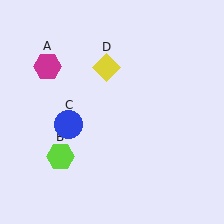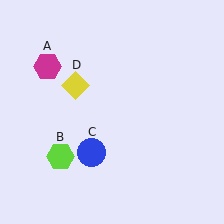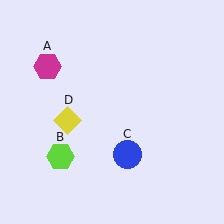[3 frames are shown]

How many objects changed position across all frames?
2 objects changed position: blue circle (object C), yellow diamond (object D).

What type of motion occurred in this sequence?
The blue circle (object C), yellow diamond (object D) rotated counterclockwise around the center of the scene.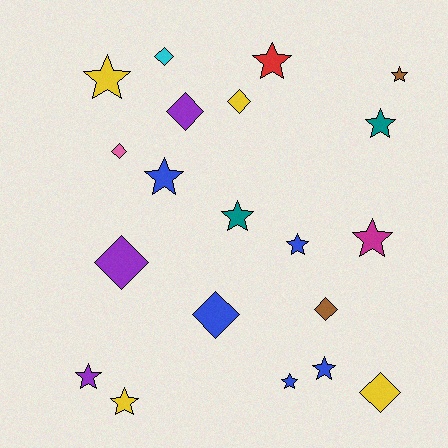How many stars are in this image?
There are 12 stars.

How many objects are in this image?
There are 20 objects.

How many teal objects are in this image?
There are 2 teal objects.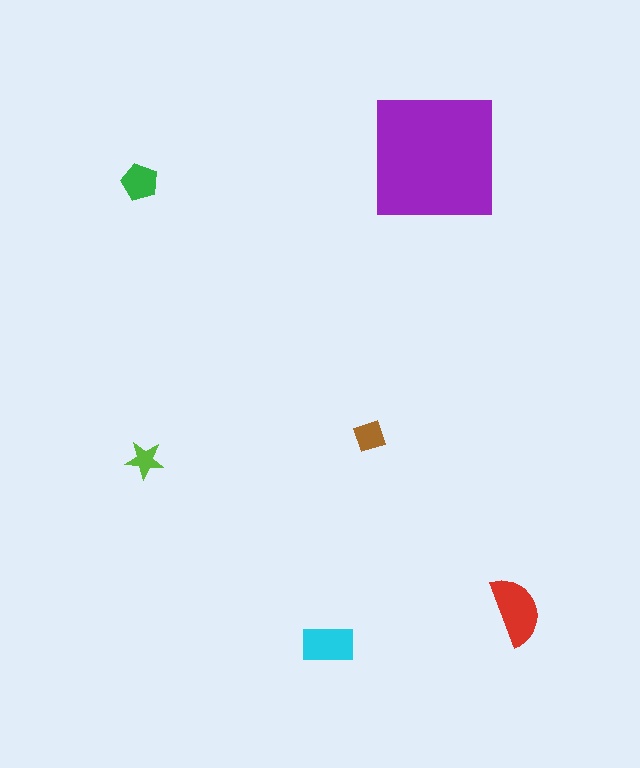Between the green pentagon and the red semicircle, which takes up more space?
The red semicircle.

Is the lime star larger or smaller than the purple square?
Smaller.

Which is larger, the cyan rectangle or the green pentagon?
The cyan rectangle.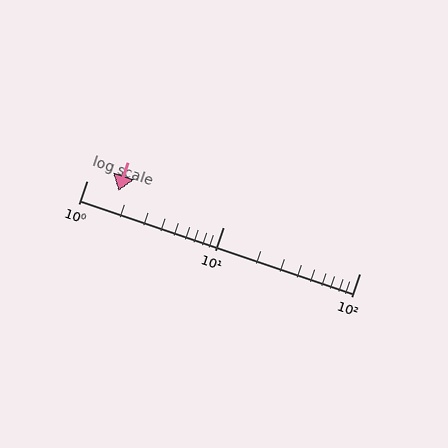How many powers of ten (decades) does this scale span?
The scale spans 2 decades, from 1 to 100.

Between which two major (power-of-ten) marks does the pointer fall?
The pointer is between 1 and 10.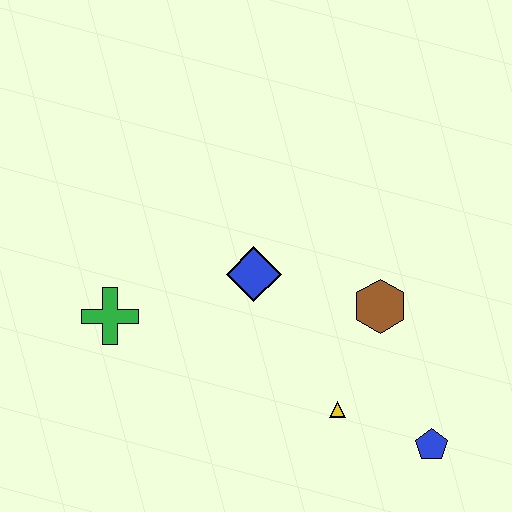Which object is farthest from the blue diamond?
The blue pentagon is farthest from the blue diamond.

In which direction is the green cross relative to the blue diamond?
The green cross is to the left of the blue diamond.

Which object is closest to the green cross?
The blue diamond is closest to the green cross.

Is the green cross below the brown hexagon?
Yes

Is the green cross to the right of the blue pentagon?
No